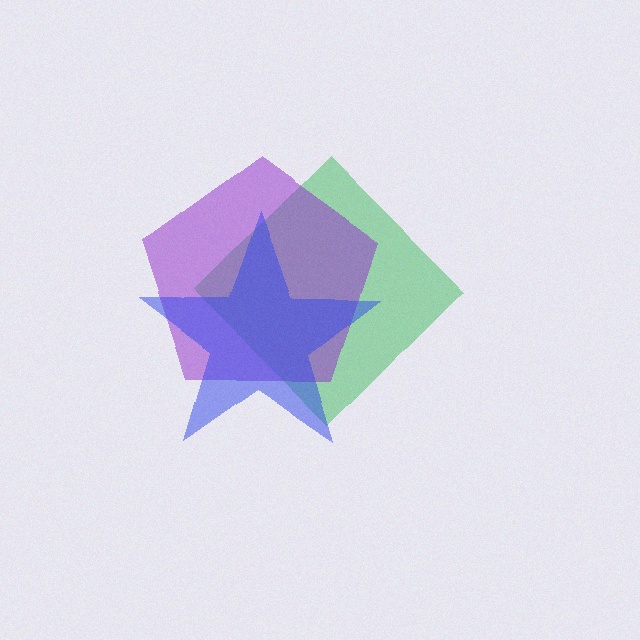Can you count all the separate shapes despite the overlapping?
Yes, there are 3 separate shapes.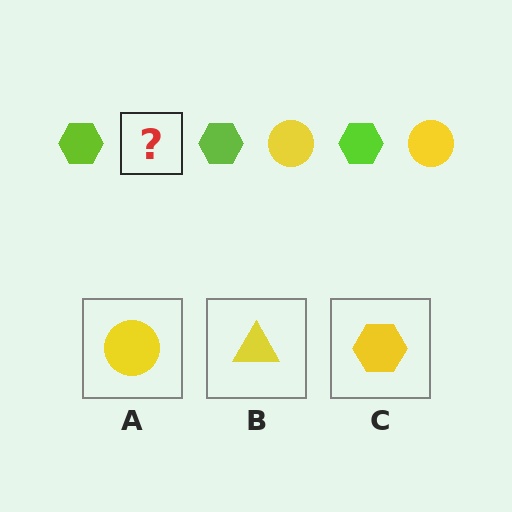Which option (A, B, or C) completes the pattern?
A.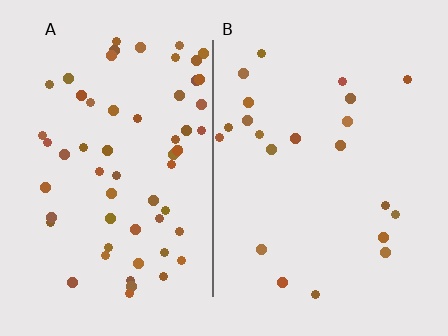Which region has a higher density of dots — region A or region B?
A (the left).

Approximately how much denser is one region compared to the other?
Approximately 2.8× — region A over region B.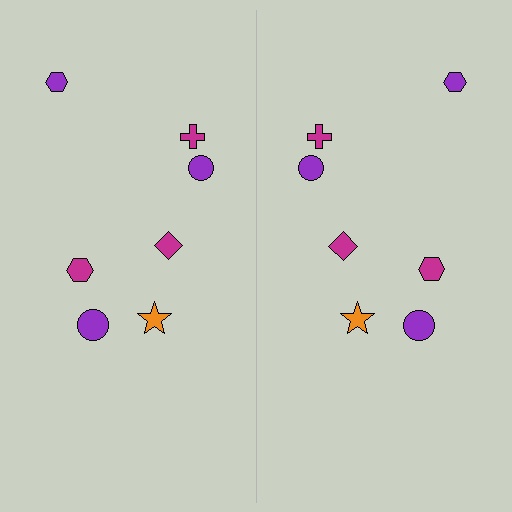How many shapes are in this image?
There are 14 shapes in this image.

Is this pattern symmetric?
Yes, this pattern has bilateral (reflection) symmetry.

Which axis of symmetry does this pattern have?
The pattern has a vertical axis of symmetry running through the center of the image.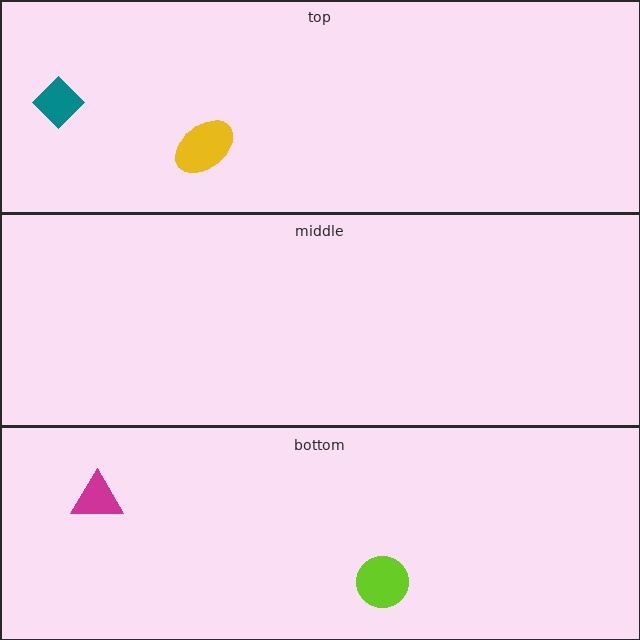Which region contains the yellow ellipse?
The top region.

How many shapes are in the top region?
2.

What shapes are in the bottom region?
The magenta triangle, the lime circle.